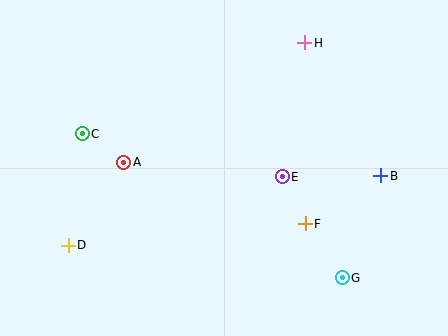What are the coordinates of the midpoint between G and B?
The midpoint between G and B is at (361, 227).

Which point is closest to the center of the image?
Point E at (282, 177) is closest to the center.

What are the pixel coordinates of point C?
Point C is at (82, 134).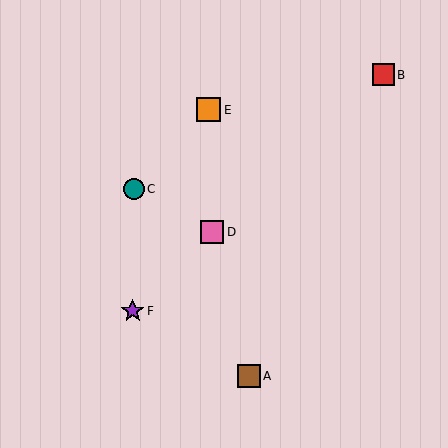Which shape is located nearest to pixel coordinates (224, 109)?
The orange square (labeled E) at (209, 110) is nearest to that location.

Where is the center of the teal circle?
The center of the teal circle is at (134, 189).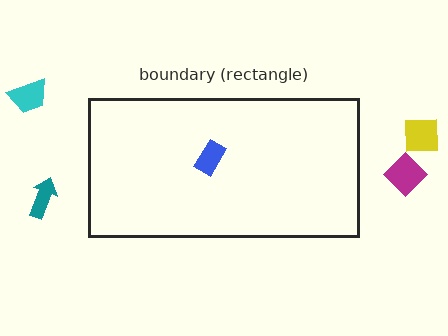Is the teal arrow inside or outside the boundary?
Outside.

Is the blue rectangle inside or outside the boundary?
Inside.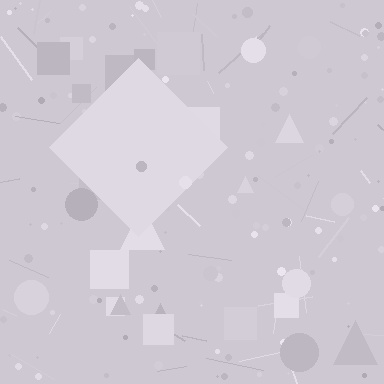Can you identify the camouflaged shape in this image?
The camouflaged shape is a diamond.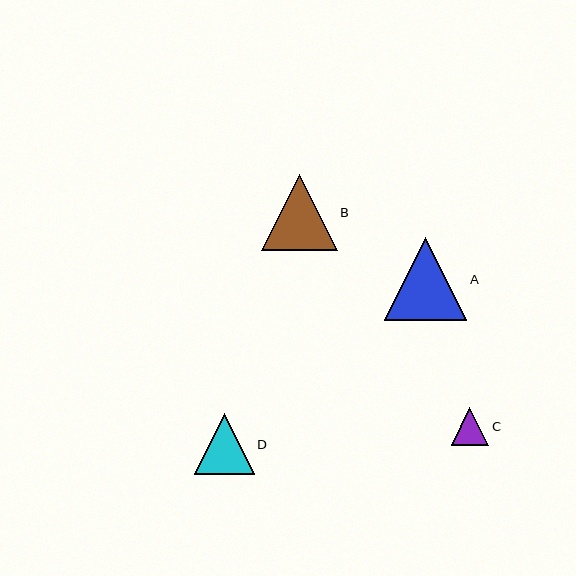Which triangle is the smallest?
Triangle C is the smallest with a size of approximately 37 pixels.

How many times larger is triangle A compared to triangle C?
Triangle A is approximately 2.2 times the size of triangle C.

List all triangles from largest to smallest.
From largest to smallest: A, B, D, C.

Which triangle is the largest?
Triangle A is the largest with a size of approximately 82 pixels.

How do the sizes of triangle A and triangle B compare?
Triangle A and triangle B are approximately the same size.